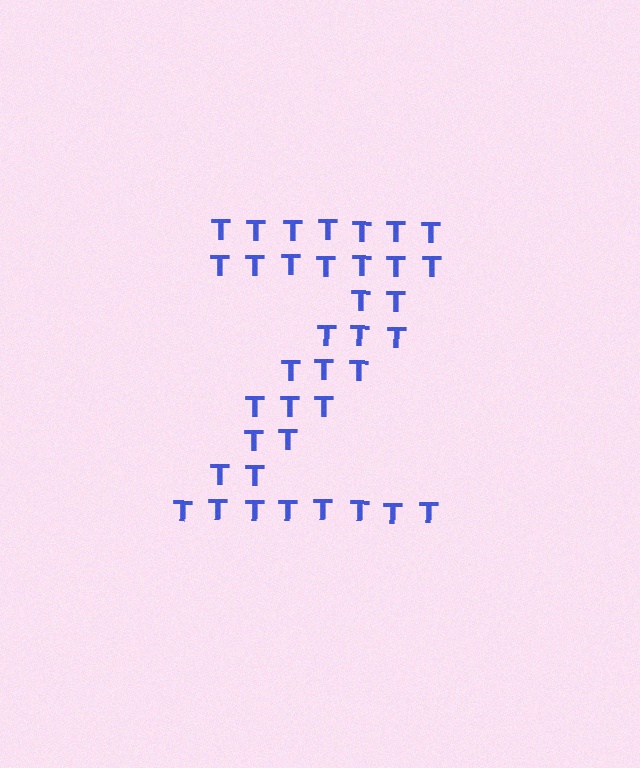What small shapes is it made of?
It is made of small letter T's.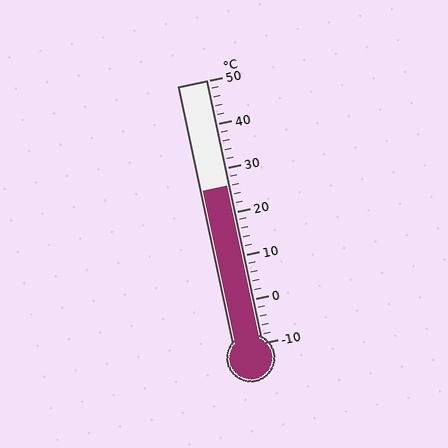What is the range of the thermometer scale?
The thermometer scale ranges from -10°C to 50°C.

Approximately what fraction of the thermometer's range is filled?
The thermometer is filled to approximately 60% of its range.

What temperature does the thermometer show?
The thermometer shows approximately 26°C.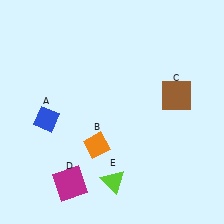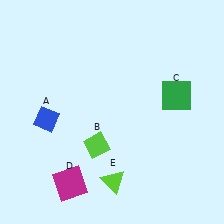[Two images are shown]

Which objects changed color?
B changed from orange to lime. C changed from brown to green.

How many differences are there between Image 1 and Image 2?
There are 2 differences between the two images.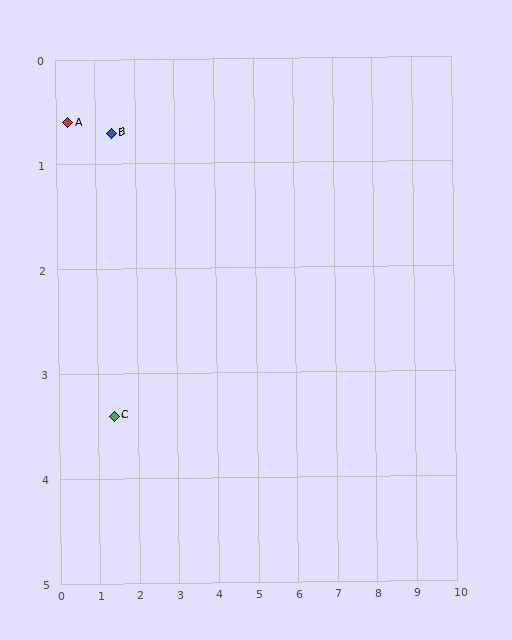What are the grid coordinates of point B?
Point B is at approximately (1.4, 0.7).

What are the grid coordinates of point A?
Point A is at approximately (0.3, 0.6).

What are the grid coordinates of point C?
Point C is at approximately (1.4, 3.4).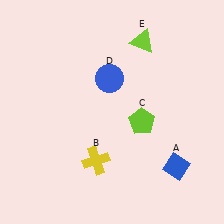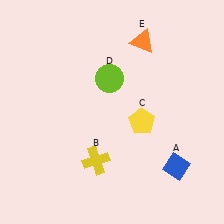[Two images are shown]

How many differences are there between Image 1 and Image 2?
There are 3 differences between the two images.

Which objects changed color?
C changed from lime to yellow. D changed from blue to lime. E changed from lime to orange.